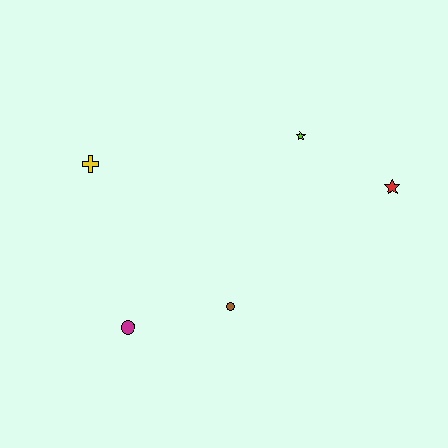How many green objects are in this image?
There are no green objects.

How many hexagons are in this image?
There are no hexagons.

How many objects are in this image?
There are 5 objects.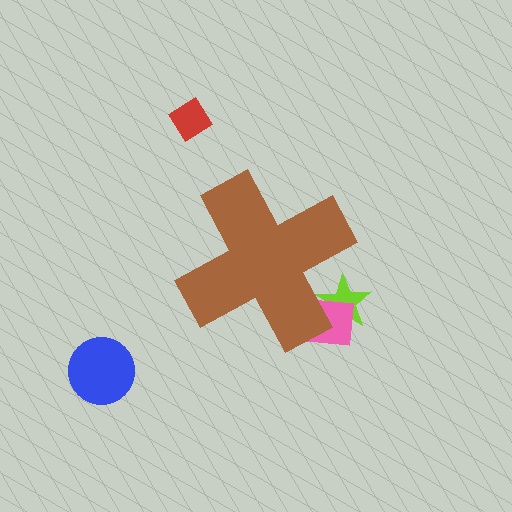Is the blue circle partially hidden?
No, the blue circle is fully visible.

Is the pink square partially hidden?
Yes, the pink square is partially hidden behind the brown cross.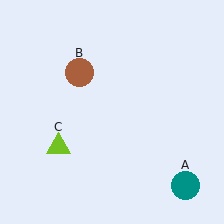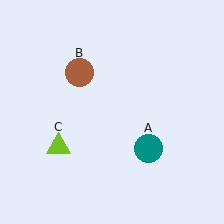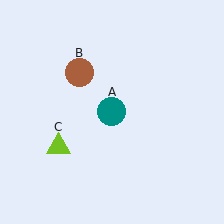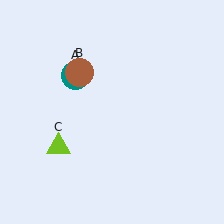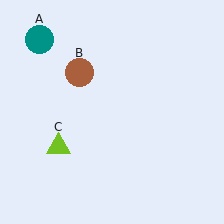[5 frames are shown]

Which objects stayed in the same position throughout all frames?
Brown circle (object B) and lime triangle (object C) remained stationary.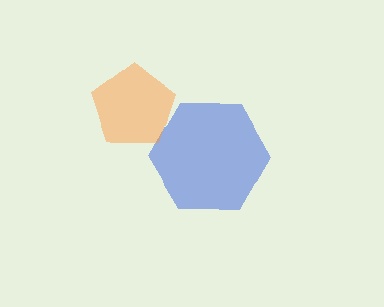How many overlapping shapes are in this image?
There are 2 overlapping shapes in the image.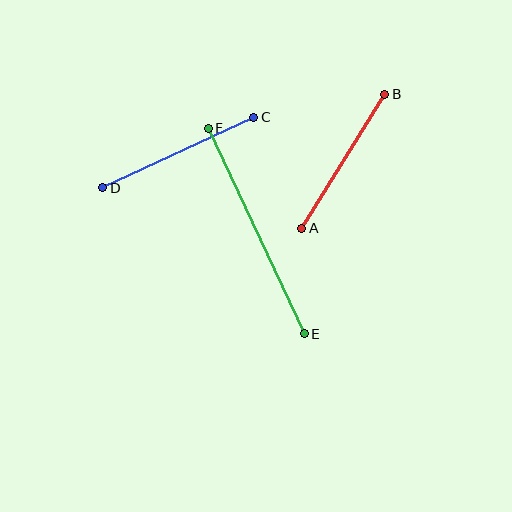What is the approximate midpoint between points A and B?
The midpoint is at approximately (343, 161) pixels.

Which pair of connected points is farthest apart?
Points E and F are farthest apart.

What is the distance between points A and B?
The distance is approximately 158 pixels.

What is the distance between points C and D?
The distance is approximately 166 pixels.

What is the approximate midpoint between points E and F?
The midpoint is at approximately (256, 231) pixels.